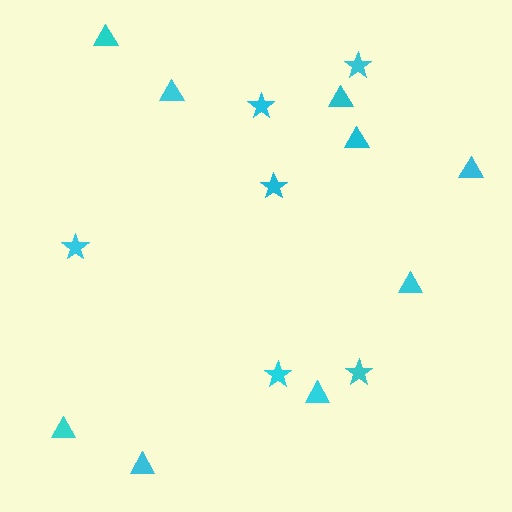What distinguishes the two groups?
There are 2 groups: one group of stars (6) and one group of triangles (9).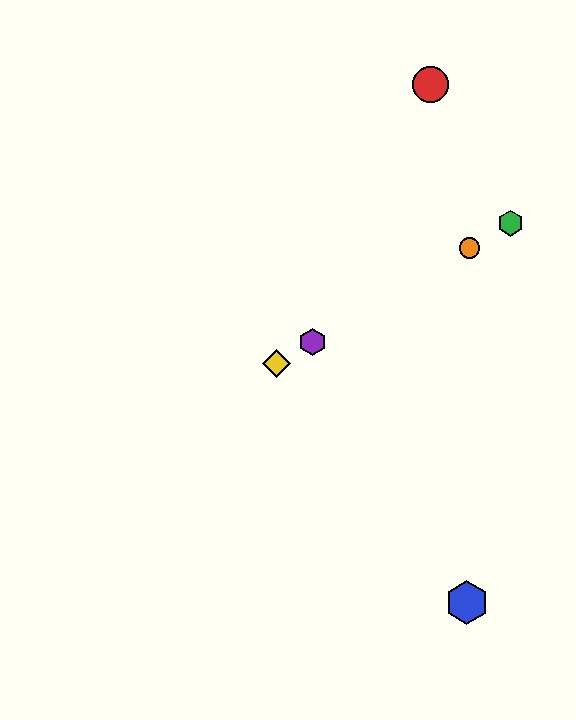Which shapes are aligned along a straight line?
The green hexagon, the yellow diamond, the purple hexagon, the orange circle are aligned along a straight line.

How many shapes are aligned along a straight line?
4 shapes (the green hexagon, the yellow diamond, the purple hexagon, the orange circle) are aligned along a straight line.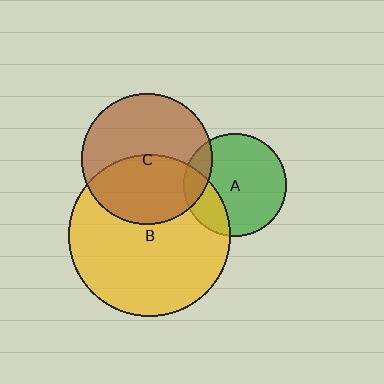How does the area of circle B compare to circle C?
Approximately 1.5 times.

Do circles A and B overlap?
Yes.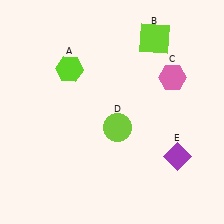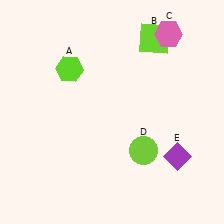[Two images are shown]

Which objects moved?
The objects that moved are: the pink hexagon (C), the lime circle (D).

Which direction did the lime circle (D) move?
The lime circle (D) moved right.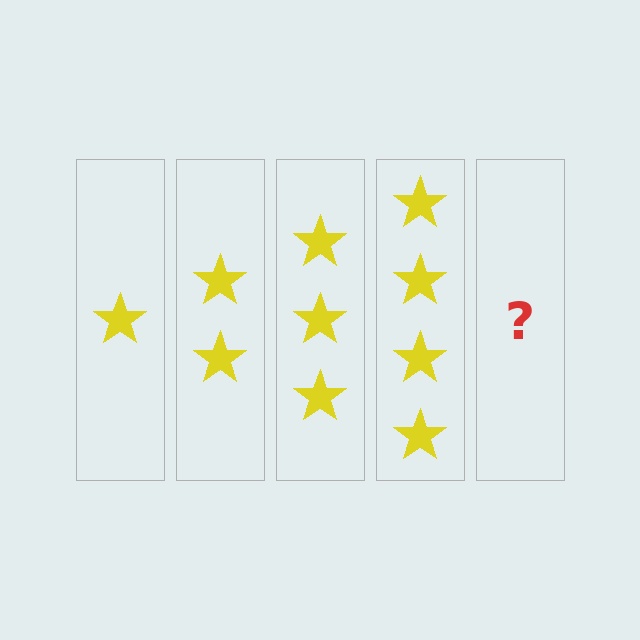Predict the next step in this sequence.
The next step is 5 stars.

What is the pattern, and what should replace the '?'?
The pattern is that each step adds one more star. The '?' should be 5 stars.